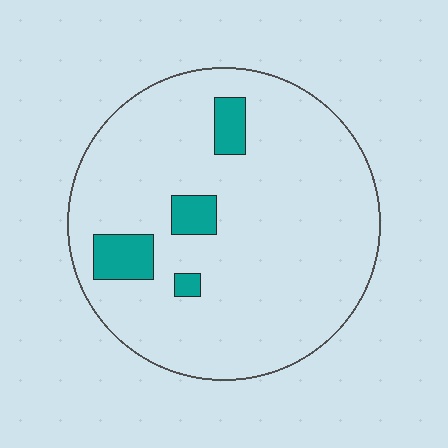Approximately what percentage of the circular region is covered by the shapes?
Approximately 10%.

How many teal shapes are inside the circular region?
4.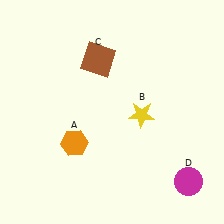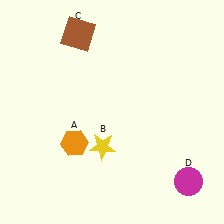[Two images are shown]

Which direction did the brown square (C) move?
The brown square (C) moved up.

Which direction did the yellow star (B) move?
The yellow star (B) moved left.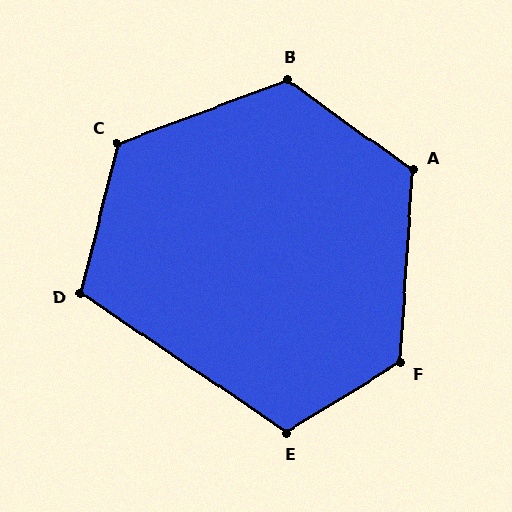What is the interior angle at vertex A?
Approximately 122 degrees (obtuse).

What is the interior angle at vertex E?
Approximately 114 degrees (obtuse).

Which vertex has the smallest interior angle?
D, at approximately 110 degrees.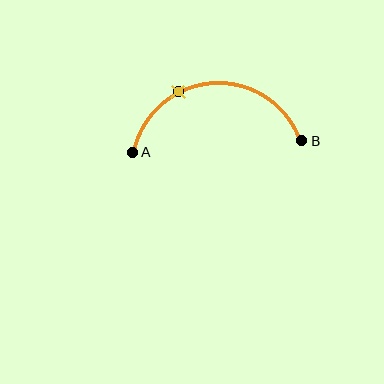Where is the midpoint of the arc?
The arc midpoint is the point on the curve farthest from the straight line joining A and B. It sits above that line.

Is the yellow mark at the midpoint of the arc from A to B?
No. The yellow mark lies on the arc but is closer to endpoint A. The arc midpoint would be at the point on the curve equidistant along the arc from both A and B.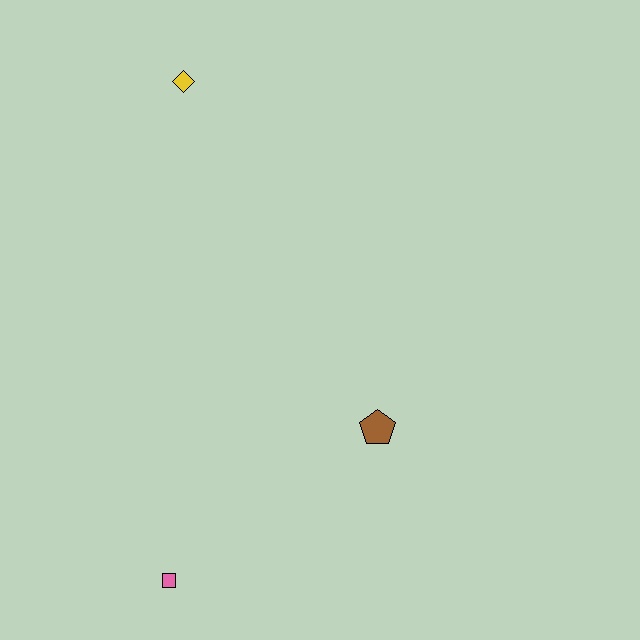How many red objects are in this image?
There are no red objects.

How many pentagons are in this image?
There is 1 pentagon.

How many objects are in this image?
There are 3 objects.